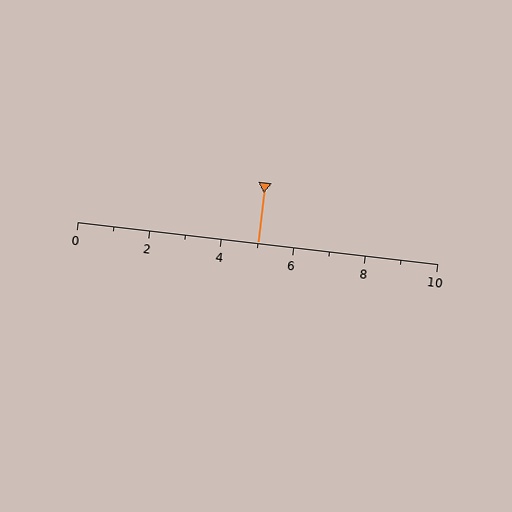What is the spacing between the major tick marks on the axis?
The major ticks are spaced 2 apart.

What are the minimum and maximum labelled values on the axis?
The axis runs from 0 to 10.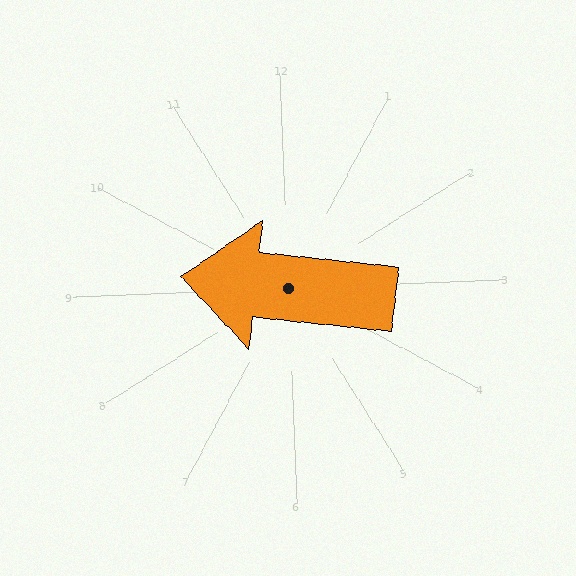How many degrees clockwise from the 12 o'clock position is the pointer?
Approximately 278 degrees.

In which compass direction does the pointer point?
West.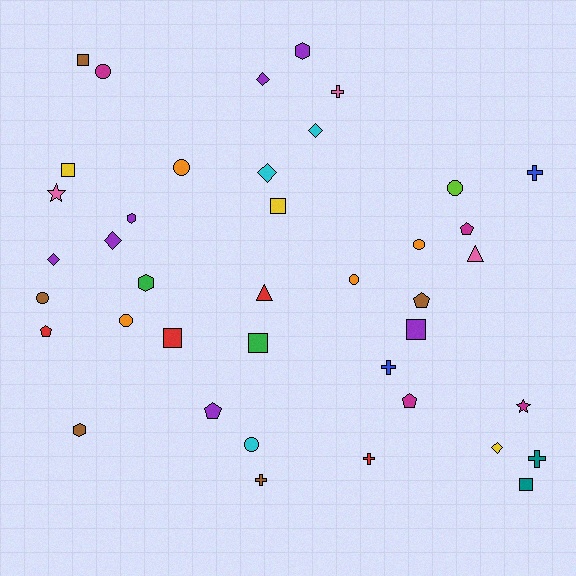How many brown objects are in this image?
There are 5 brown objects.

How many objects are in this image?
There are 40 objects.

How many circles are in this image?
There are 8 circles.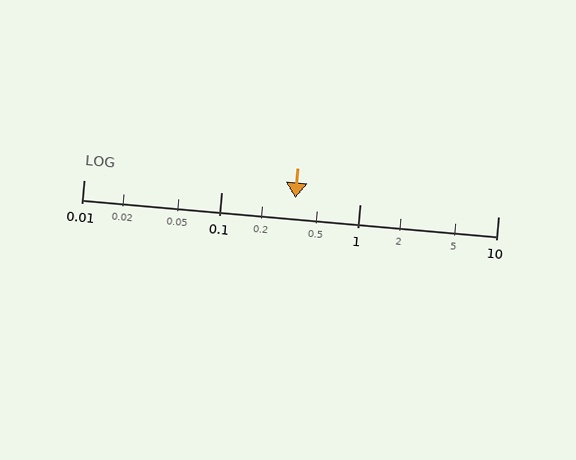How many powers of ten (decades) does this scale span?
The scale spans 3 decades, from 0.01 to 10.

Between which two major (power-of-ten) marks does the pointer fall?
The pointer is between 0.1 and 1.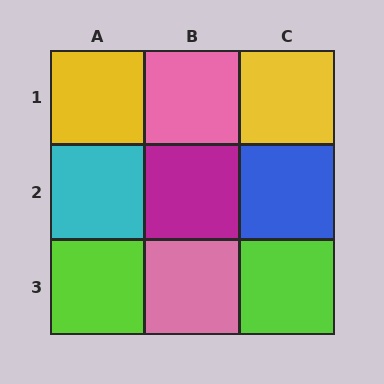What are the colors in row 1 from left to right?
Yellow, pink, yellow.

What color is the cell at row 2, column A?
Cyan.